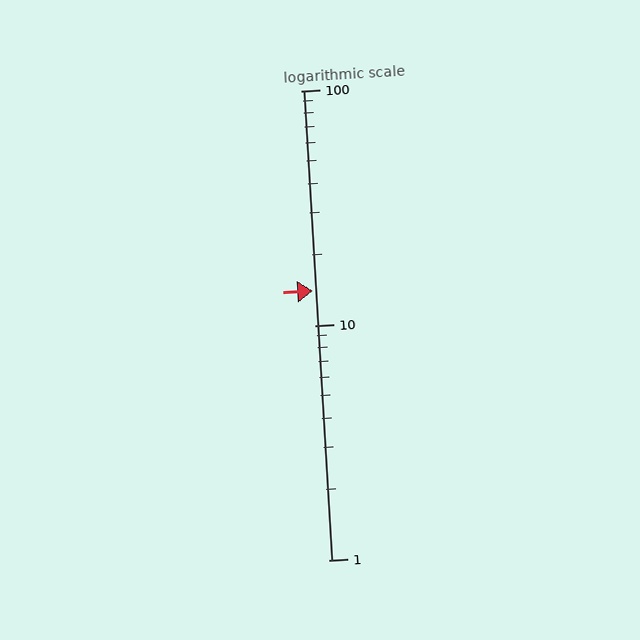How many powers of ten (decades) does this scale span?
The scale spans 2 decades, from 1 to 100.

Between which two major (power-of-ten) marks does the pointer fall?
The pointer is between 10 and 100.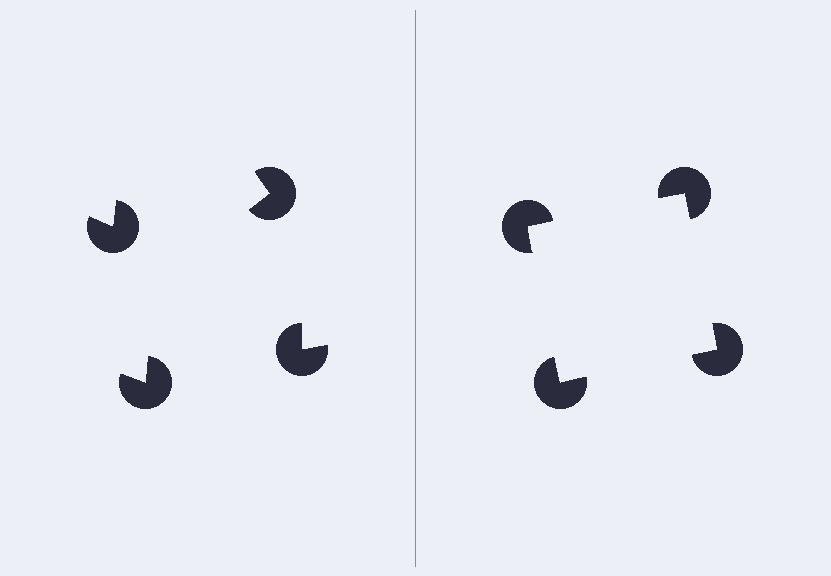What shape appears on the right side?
An illusory square.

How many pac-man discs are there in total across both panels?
8 — 4 on each side.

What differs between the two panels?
The pac-man discs are positioned identically on both sides; only the wedge orientations differ. On the right they align to a square; on the left they are misaligned.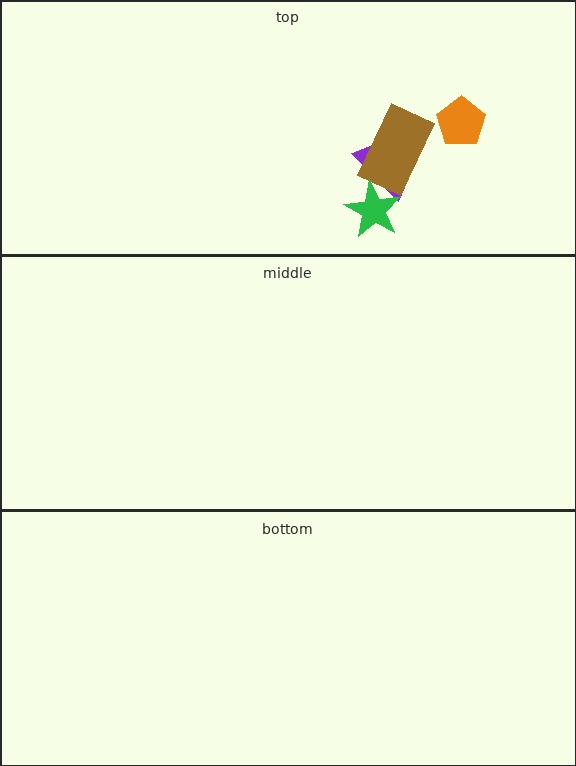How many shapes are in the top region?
4.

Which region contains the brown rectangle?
The top region.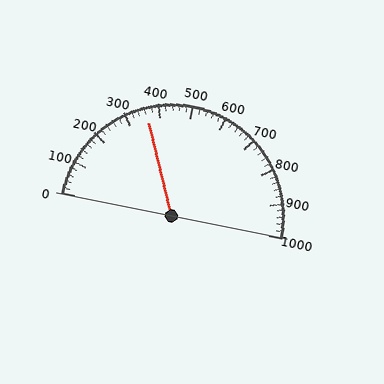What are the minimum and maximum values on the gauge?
The gauge ranges from 0 to 1000.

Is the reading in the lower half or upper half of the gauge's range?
The reading is in the lower half of the range (0 to 1000).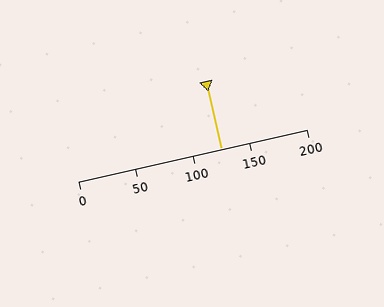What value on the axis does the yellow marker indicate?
The marker indicates approximately 125.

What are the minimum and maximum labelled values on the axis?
The axis runs from 0 to 200.